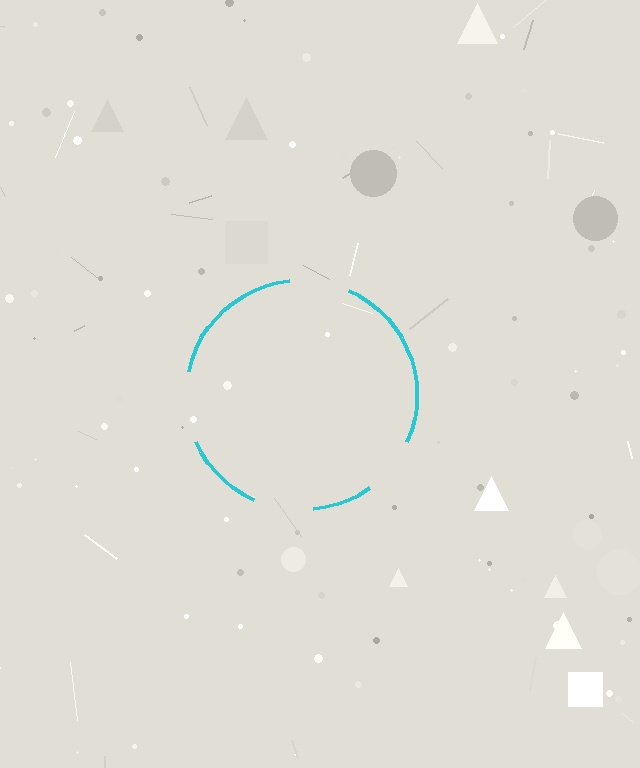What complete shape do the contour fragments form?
The contour fragments form a circle.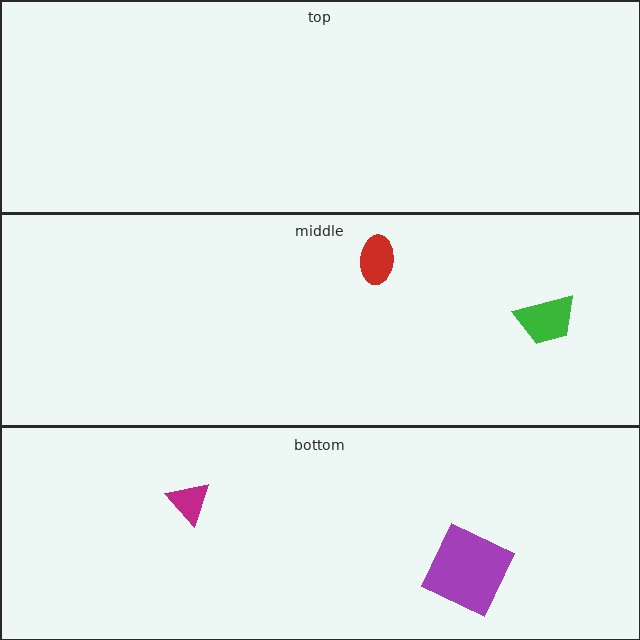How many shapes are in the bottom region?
2.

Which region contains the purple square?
The bottom region.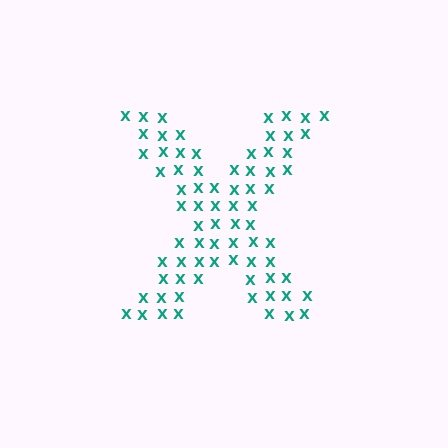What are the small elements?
The small elements are letter X's.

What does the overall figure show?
The overall figure shows the letter X.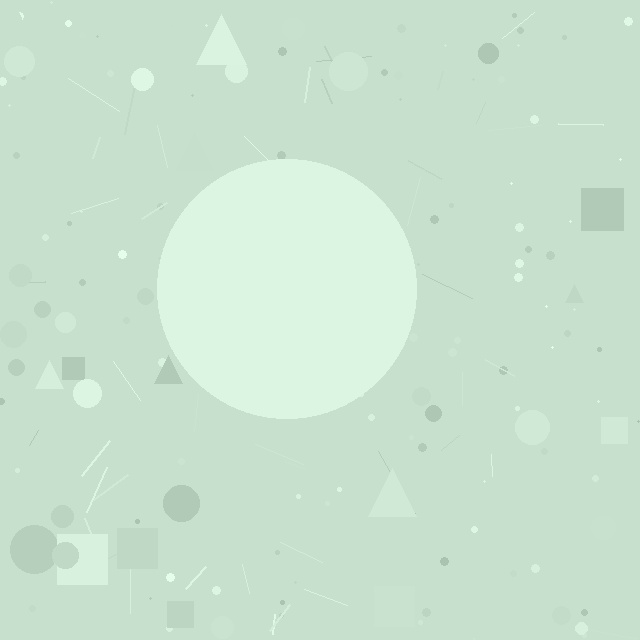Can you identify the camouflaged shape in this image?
The camouflaged shape is a circle.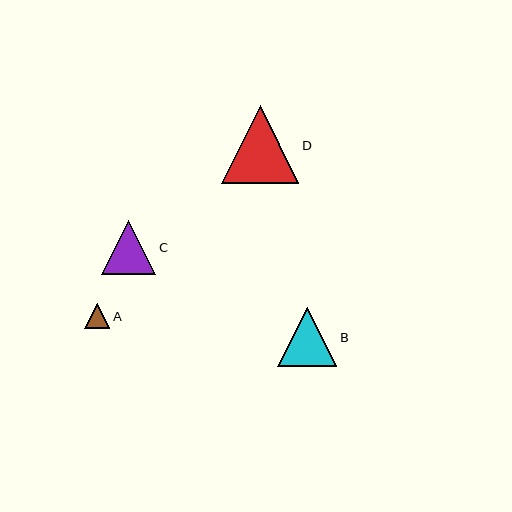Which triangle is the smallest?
Triangle A is the smallest with a size of approximately 26 pixels.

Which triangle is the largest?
Triangle D is the largest with a size of approximately 77 pixels.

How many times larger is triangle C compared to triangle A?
Triangle C is approximately 2.1 times the size of triangle A.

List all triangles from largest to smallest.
From largest to smallest: D, B, C, A.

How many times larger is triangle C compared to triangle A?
Triangle C is approximately 2.1 times the size of triangle A.